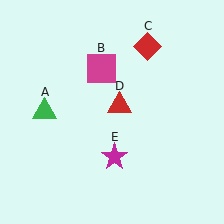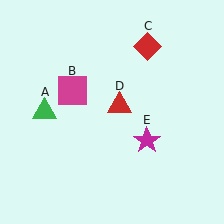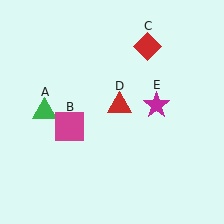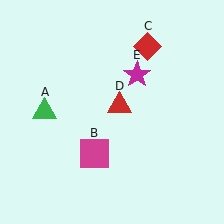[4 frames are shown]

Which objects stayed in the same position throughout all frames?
Green triangle (object A) and red diamond (object C) and red triangle (object D) remained stationary.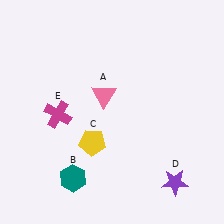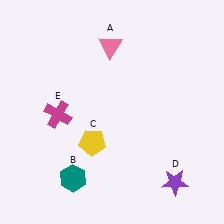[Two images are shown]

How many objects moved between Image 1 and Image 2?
1 object moved between the two images.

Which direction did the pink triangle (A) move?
The pink triangle (A) moved up.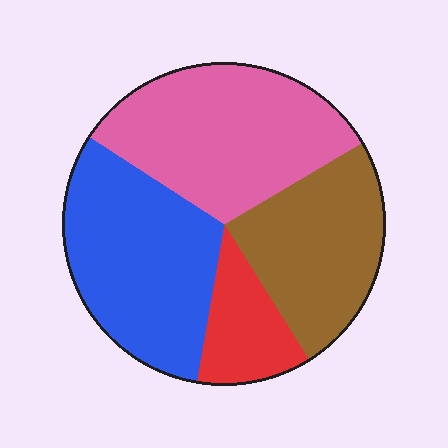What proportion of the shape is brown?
Brown covers about 25% of the shape.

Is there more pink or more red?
Pink.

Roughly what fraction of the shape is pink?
Pink covers roughly 35% of the shape.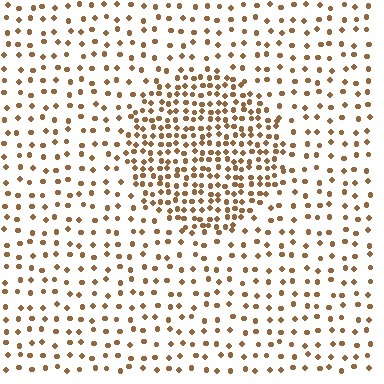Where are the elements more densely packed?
The elements are more densely packed inside the circle boundary.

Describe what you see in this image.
The image contains small brown elements arranged at two different densities. A circle-shaped region is visible where the elements are more densely packed than the surrounding area.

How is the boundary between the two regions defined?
The boundary is defined by a change in element density (approximately 2.3x ratio). All elements are the same color, size, and shape.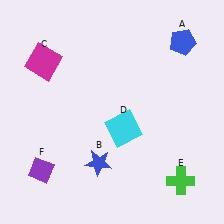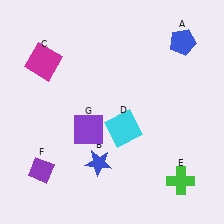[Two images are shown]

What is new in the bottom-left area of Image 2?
A purple square (G) was added in the bottom-left area of Image 2.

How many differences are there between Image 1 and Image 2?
There is 1 difference between the two images.